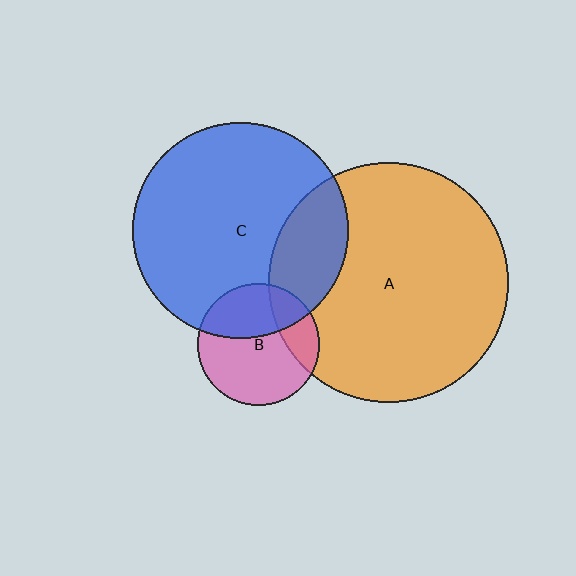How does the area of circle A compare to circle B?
Approximately 3.9 times.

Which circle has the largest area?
Circle A (orange).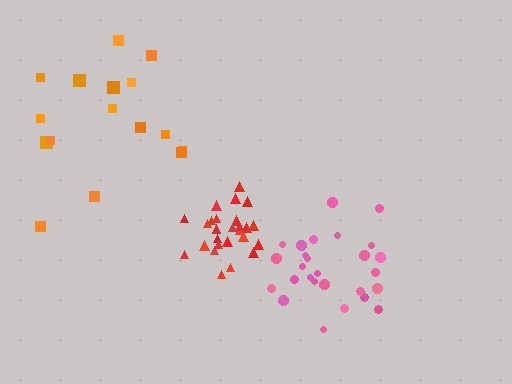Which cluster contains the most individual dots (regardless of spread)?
Red (27).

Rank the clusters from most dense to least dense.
red, pink, orange.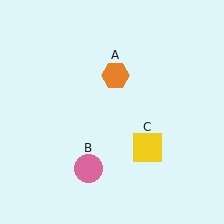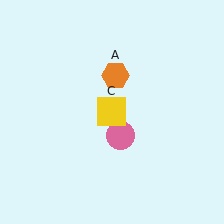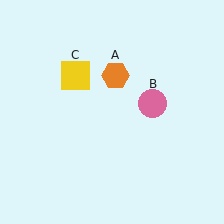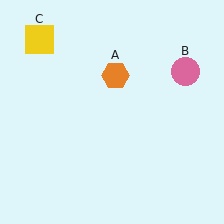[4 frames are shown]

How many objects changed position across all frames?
2 objects changed position: pink circle (object B), yellow square (object C).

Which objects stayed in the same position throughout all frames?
Orange hexagon (object A) remained stationary.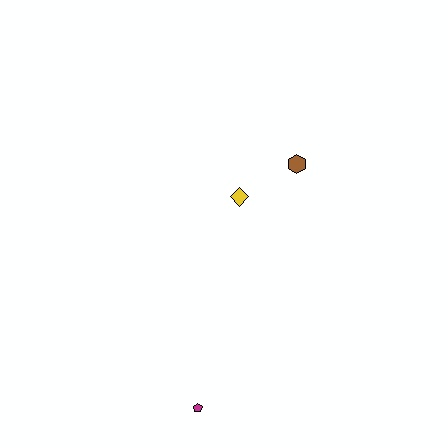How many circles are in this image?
There are no circles.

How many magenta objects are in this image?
There is 1 magenta object.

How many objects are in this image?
There are 3 objects.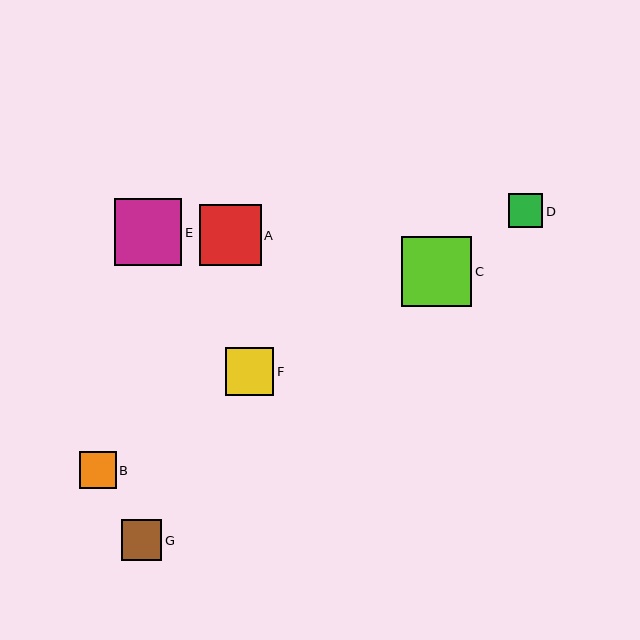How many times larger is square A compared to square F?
Square A is approximately 1.3 times the size of square F.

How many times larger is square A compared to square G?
Square A is approximately 1.5 times the size of square G.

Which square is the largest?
Square C is the largest with a size of approximately 70 pixels.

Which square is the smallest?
Square D is the smallest with a size of approximately 34 pixels.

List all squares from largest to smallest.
From largest to smallest: C, E, A, F, G, B, D.